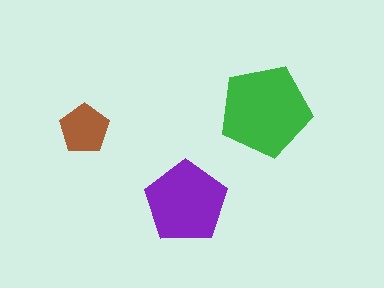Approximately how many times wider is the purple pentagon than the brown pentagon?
About 1.5 times wider.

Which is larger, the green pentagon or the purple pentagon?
The green one.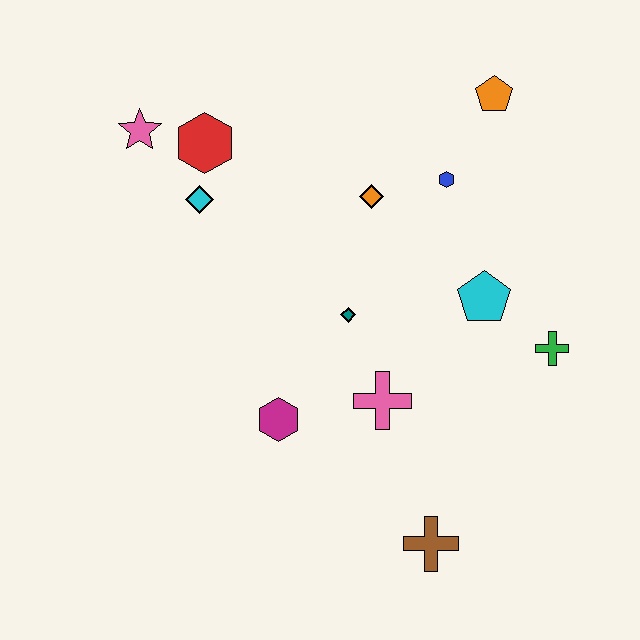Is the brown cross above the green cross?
No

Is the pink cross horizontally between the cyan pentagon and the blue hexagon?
No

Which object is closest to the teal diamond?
The pink cross is closest to the teal diamond.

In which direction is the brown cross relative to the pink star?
The brown cross is below the pink star.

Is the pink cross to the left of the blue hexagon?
Yes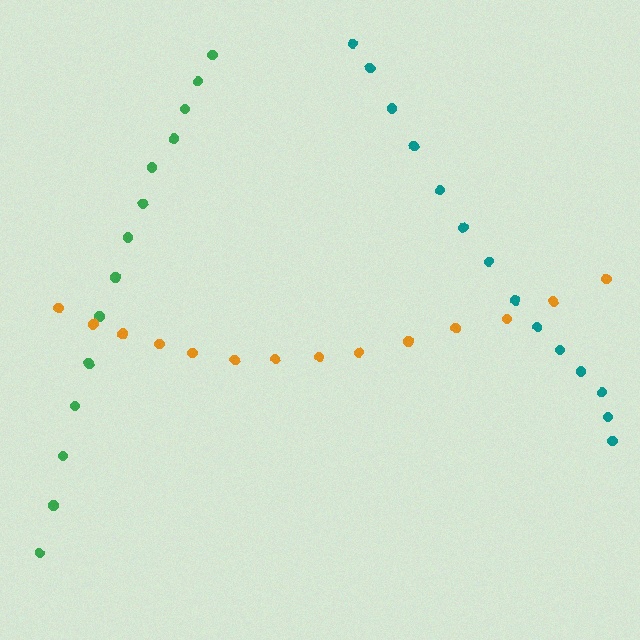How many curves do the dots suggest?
There are 3 distinct paths.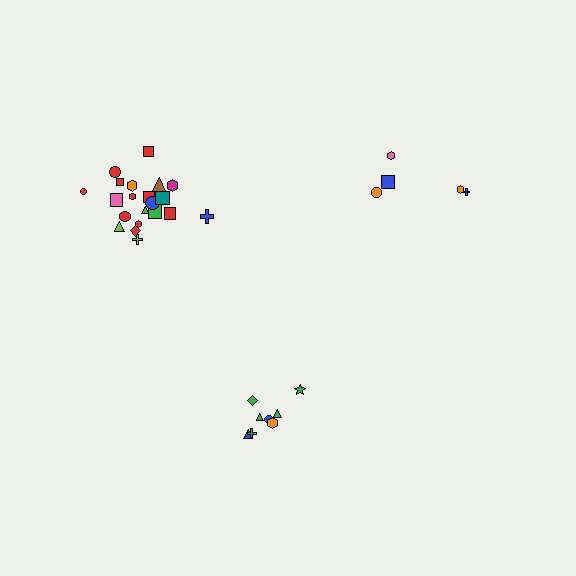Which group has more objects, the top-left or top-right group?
The top-left group.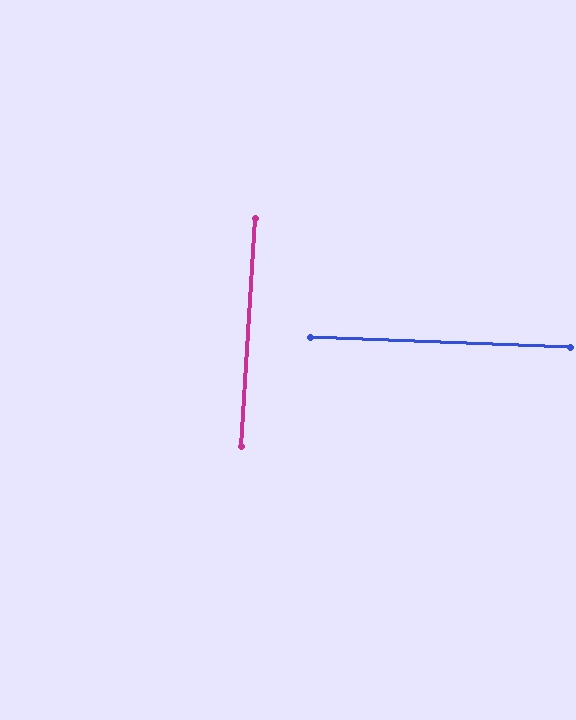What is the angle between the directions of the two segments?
Approximately 88 degrees.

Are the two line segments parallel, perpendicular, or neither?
Perpendicular — they meet at approximately 88°.